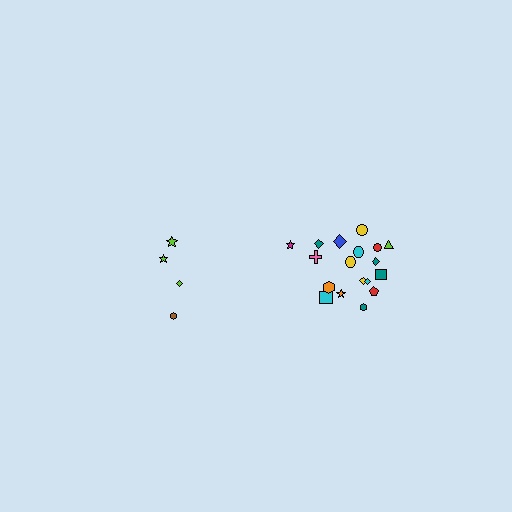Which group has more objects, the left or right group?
The right group.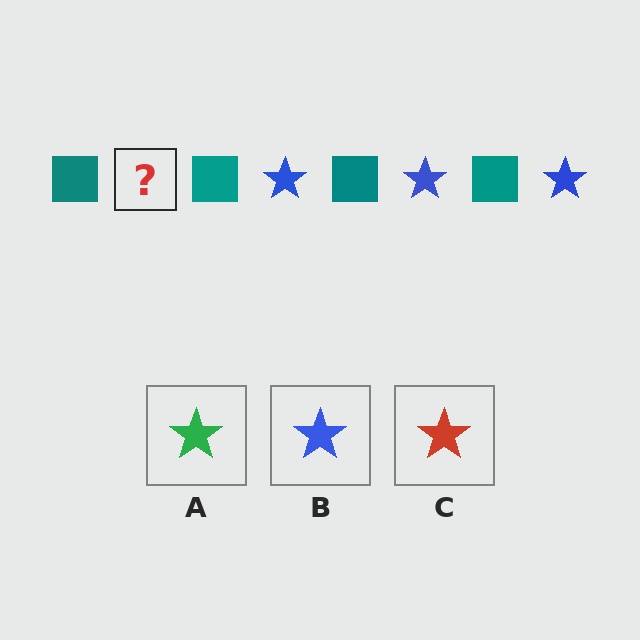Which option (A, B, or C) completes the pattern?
B.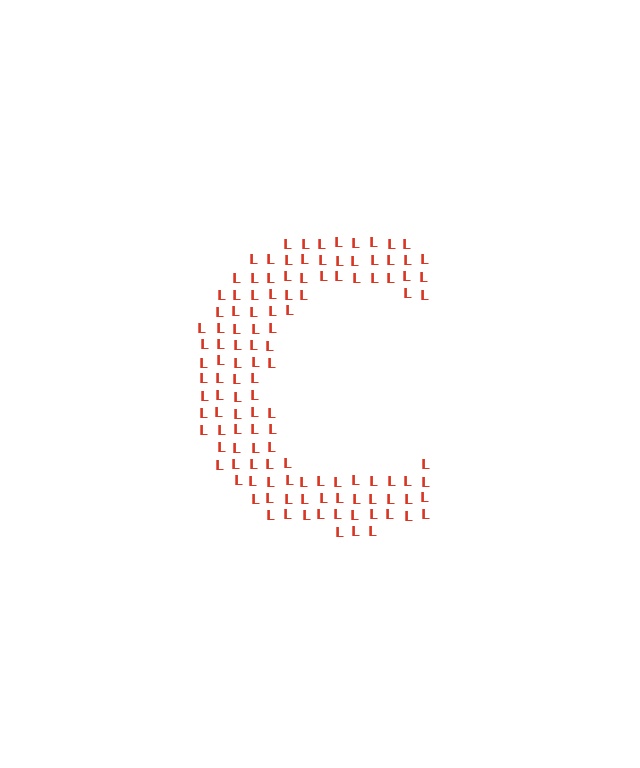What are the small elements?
The small elements are letter L's.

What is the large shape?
The large shape is the letter C.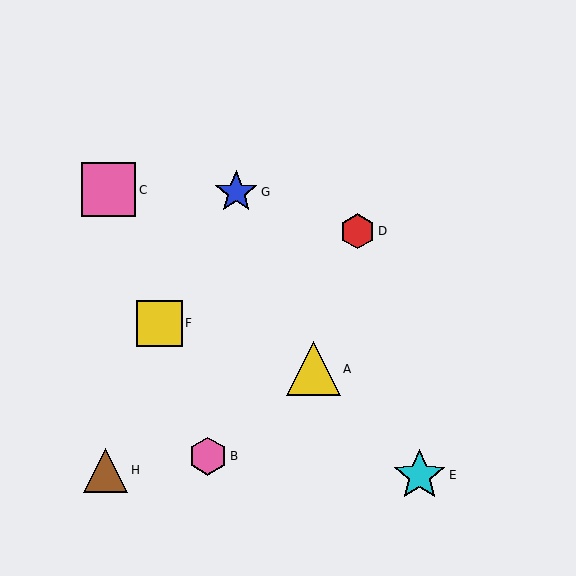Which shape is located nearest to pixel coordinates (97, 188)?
The pink square (labeled C) at (109, 190) is nearest to that location.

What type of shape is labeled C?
Shape C is a pink square.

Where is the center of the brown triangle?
The center of the brown triangle is at (106, 470).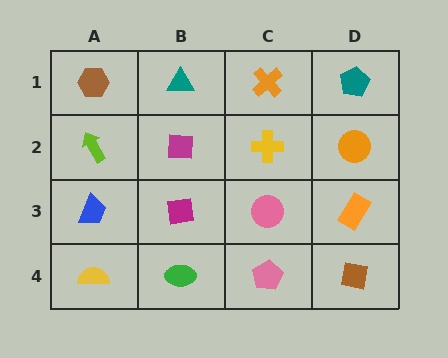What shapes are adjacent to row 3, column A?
A lime arrow (row 2, column A), a yellow semicircle (row 4, column A), a magenta square (row 3, column B).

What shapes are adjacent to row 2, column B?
A teal triangle (row 1, column B), a magenta square (row 3, column B), a lime arrow (row 2, column A), a yellow cross (row 2, column C).